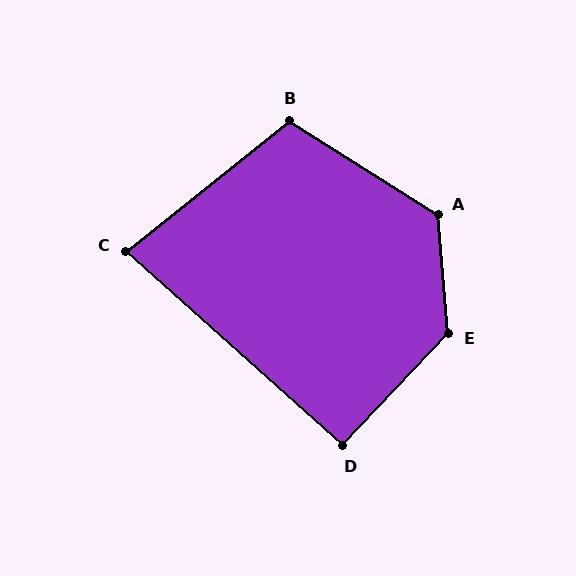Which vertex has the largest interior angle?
E, at approximately 132 degrees.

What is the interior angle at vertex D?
Approximately 92 degrees (approximately right).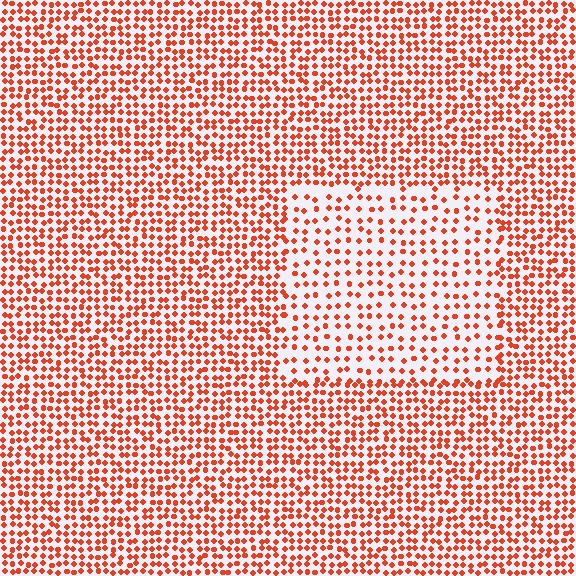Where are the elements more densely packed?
The elements are more densely packed outside the rectangle boundary.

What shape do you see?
I see a rectangle.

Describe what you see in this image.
The image contains small red elements arranged at two different densities. A rectangle-shaped region is visible where the elements are less densely packed than the surrounding area.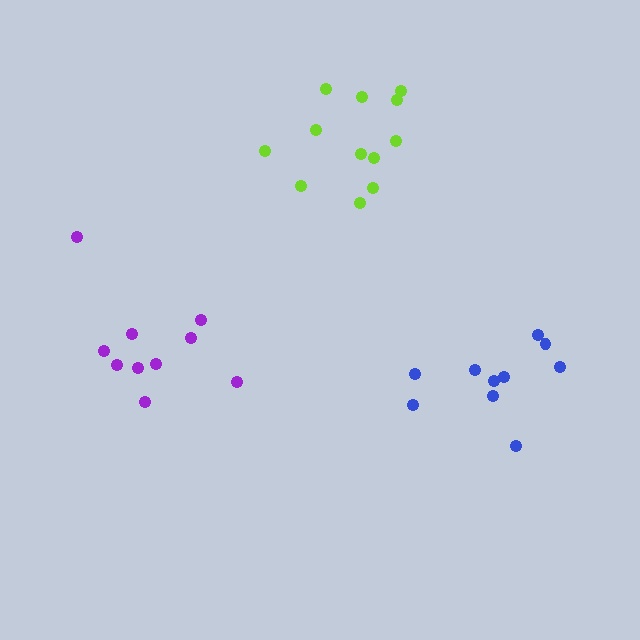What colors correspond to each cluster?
The clusters are colored: blue, purple, lime.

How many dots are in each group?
Group 1: 10 dots, Group 2: 10 dots, Group 3: 12 dots (32 total).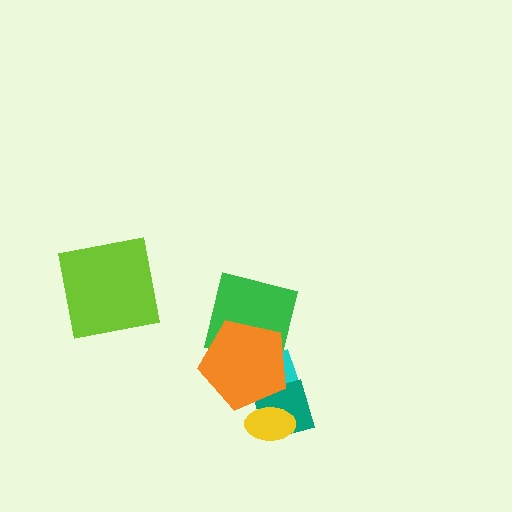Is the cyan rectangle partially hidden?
Yes, it is partially covered by another shape.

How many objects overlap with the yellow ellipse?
3 objects overlap with the yellow ellipse.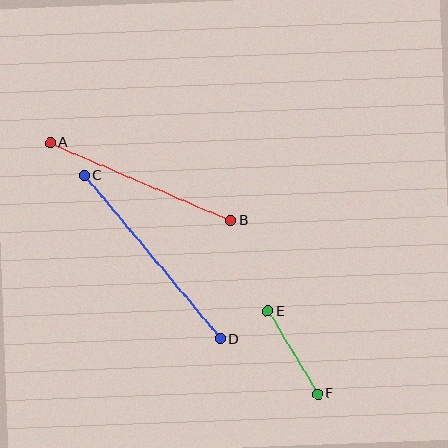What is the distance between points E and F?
The distance is approximately 97 pixels.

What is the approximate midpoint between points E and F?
The midpoint is at approximately (293, 353) pixels.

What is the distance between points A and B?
The distance is approximately 197 pixels.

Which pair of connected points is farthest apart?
Points C and D are farthest apart.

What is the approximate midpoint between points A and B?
The midpoint is at approximately (140, 181) pixels.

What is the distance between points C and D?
The distance is approximately 213 pixels.